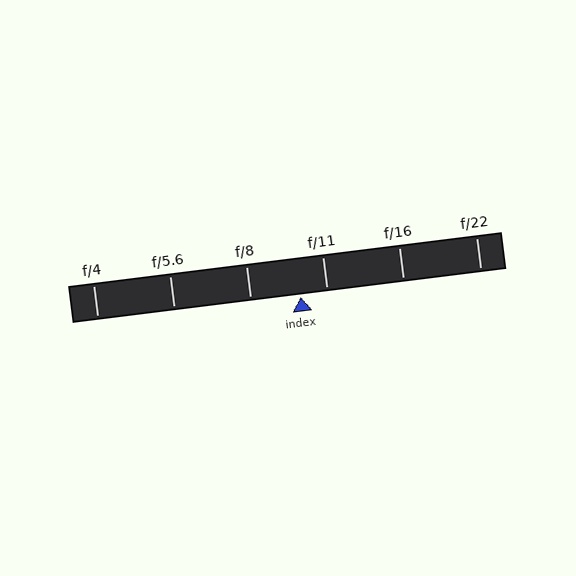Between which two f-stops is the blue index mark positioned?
The index mark is between f/8 and f/11.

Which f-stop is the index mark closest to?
The index mark is closest to f/11.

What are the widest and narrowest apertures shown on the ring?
The widest aperture shown is f/4 and the narrowest is f/22.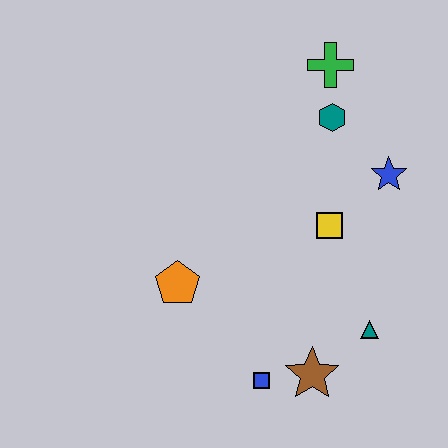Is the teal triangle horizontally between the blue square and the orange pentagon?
No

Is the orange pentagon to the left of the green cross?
Yes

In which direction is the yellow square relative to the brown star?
The yellow square is above the brown star.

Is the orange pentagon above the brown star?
Yes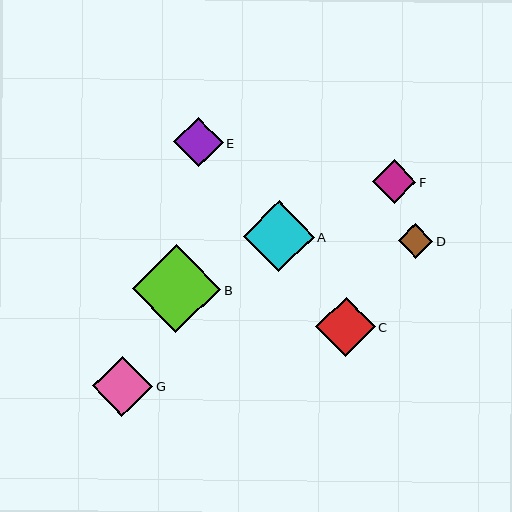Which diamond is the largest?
Diamond B is the largest with a size of approximately 88 pixels.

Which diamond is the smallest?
Diamond D is the smallest with a size of approximately 35 pixels.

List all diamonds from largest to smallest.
From largest to smallest: B, A, G, C, E, F, D.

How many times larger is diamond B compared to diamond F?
Diamond B is approximately 2.0 times the size of diamond F.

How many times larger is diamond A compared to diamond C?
Diamond A is approximately 1.2 times the size of diamond C.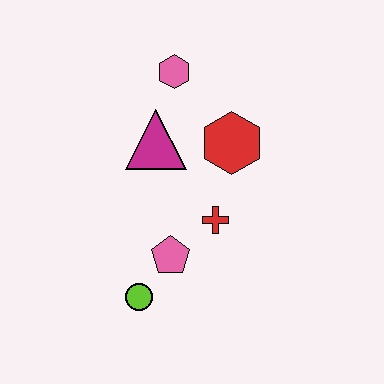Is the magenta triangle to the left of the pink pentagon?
Yes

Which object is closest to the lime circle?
The pink pentagon is closest to the lime circle.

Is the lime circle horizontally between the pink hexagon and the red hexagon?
No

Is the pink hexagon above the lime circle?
Yes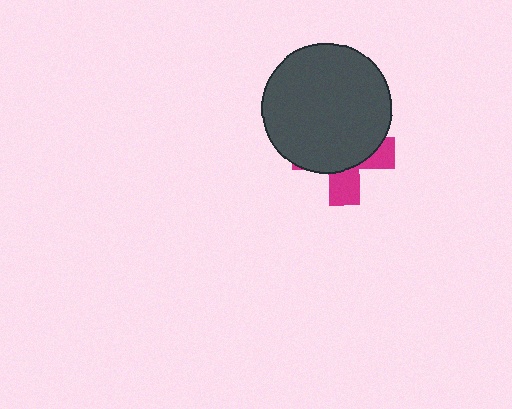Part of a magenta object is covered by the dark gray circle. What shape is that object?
It is a cross.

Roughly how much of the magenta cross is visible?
A small part of it is visible (roughly 33%).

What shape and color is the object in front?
The object in front is a dark gray circle.